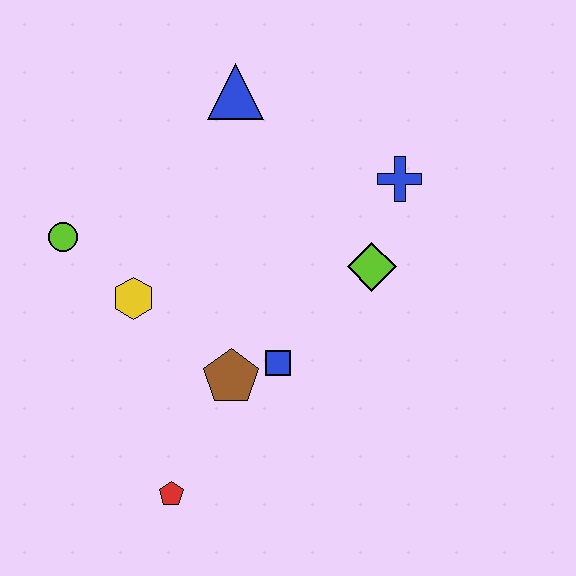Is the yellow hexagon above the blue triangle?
No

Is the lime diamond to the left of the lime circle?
No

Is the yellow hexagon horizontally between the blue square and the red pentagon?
No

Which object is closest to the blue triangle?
The blue cross is closest to the blue triangle.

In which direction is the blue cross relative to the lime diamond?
The blue cross is above the lime diamond.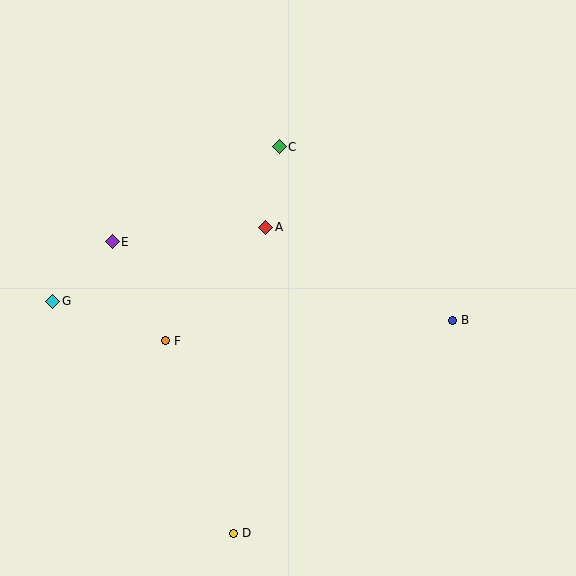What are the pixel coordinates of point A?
Point A is at (266, 227).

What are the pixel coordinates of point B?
Point B is at (452, 320).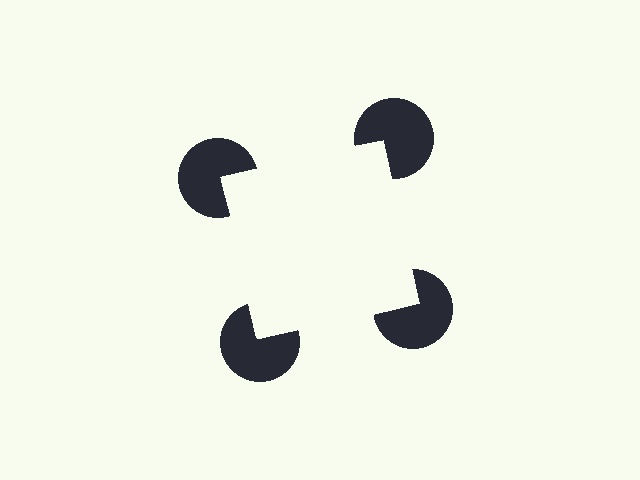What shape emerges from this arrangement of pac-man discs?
An illusory square — its edges are inferred from the aligned wedge cuts in the pac-man discs, not physically drawn.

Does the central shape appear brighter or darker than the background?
It typically appears slightly brighter than the background, even though no actual brightness change is drawn.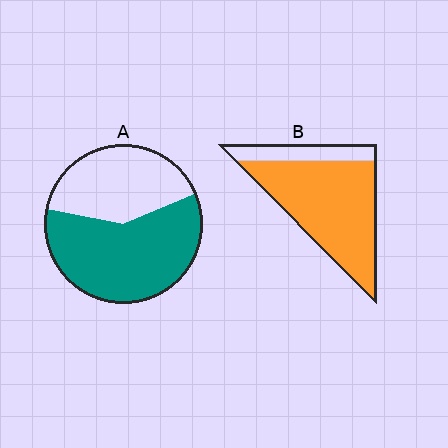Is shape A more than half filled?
Yes.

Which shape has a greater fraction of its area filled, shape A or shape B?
Shape B.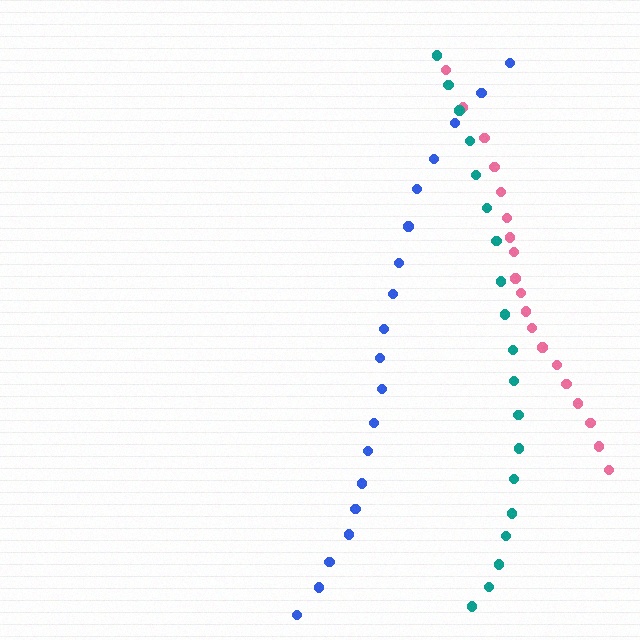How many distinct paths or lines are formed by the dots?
There are 3 distinct paths.